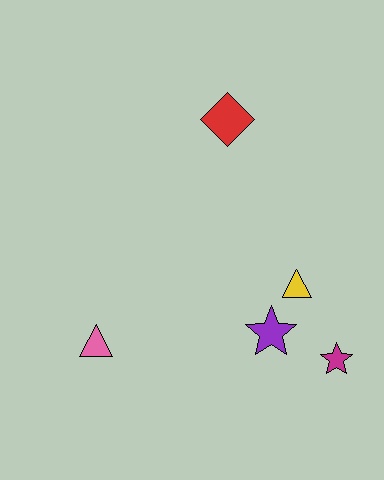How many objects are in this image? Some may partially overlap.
There are 5 objects.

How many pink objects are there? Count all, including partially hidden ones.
There is 1 pink object.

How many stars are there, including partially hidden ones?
There are 2 stars.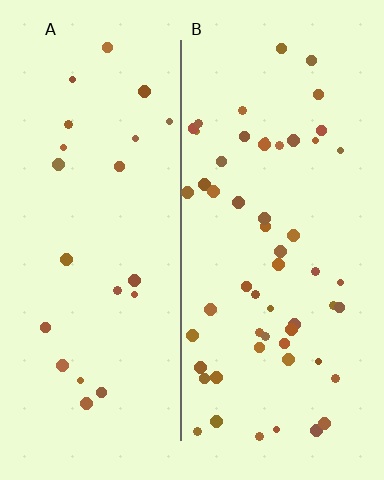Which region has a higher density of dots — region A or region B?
B (the right).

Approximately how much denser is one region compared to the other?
Approximately 2.5× — region B over region A.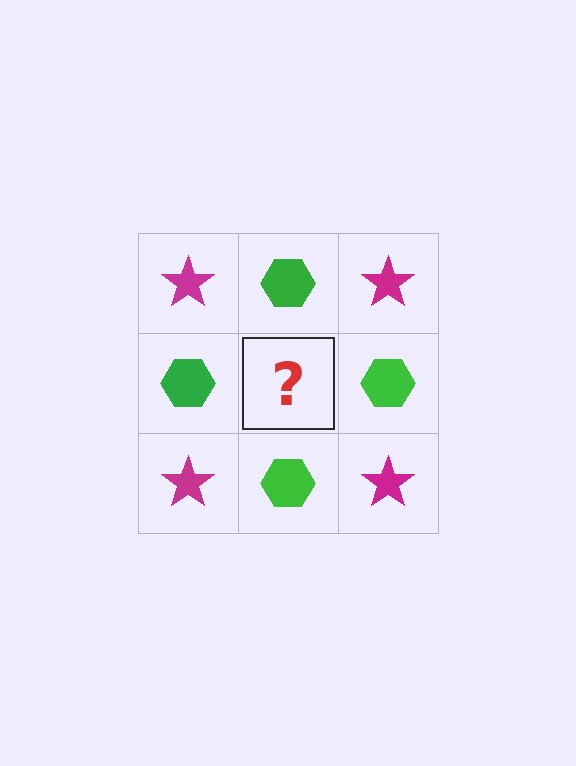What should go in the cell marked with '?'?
The missing cell should contain a magenta star.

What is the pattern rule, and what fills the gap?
The rule is that it alternates magenta star and green hexagon in a checkerboard pattern. The gap should be filled with a magenta star.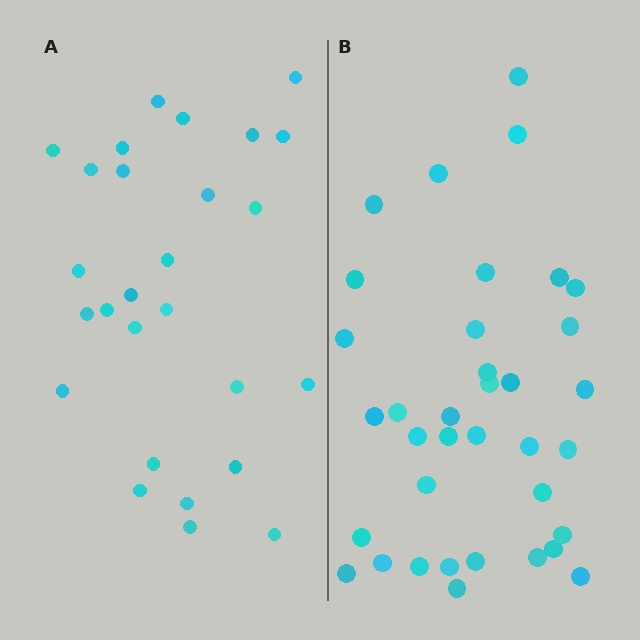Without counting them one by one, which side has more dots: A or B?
Region B (the right region) has more dots.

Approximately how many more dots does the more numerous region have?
Region B has roughly 8 or so more dots than region A.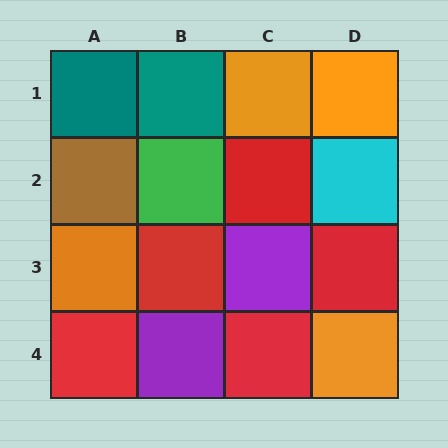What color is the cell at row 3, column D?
Red.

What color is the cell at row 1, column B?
Teal.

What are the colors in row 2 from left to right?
Brown, green, red, cyan.